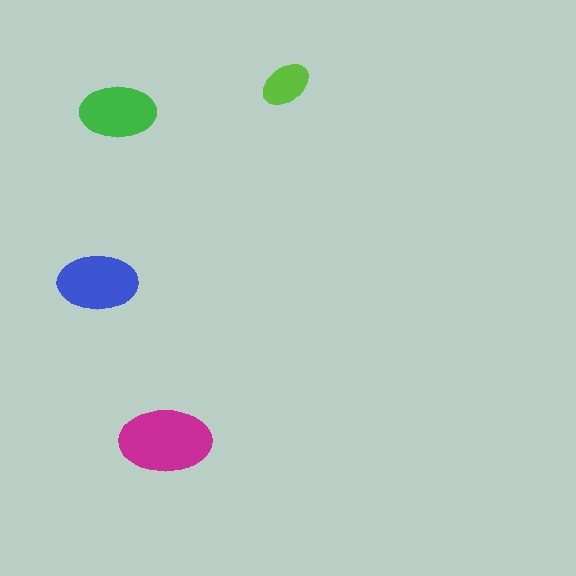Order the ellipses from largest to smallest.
the magenta one, the blue one, the green one, the lime one.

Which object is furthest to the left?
The blue ellipse is leftmost.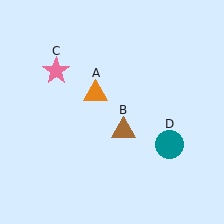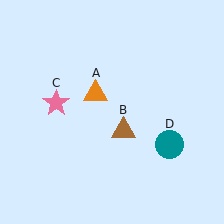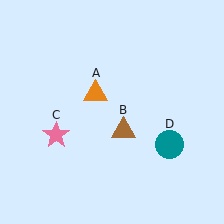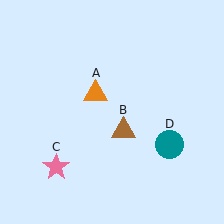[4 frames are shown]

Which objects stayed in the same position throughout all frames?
Orange triangle (object A) and brown triangle (object B) and teal circle (object D) remained stationary.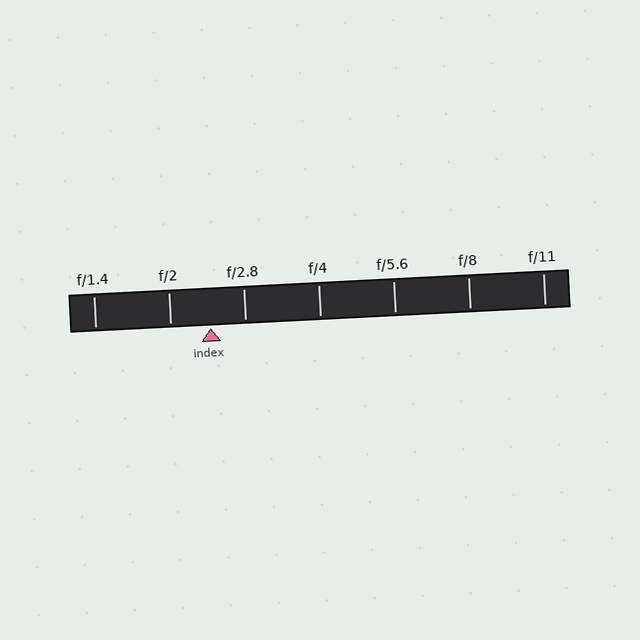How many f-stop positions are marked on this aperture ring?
There are 7 f-stop positions marked.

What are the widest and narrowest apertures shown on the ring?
The widest aperture shown is f/1.4 and the narrowest is f/11.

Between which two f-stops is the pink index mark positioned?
The index mark is between f/2 and f/2.8.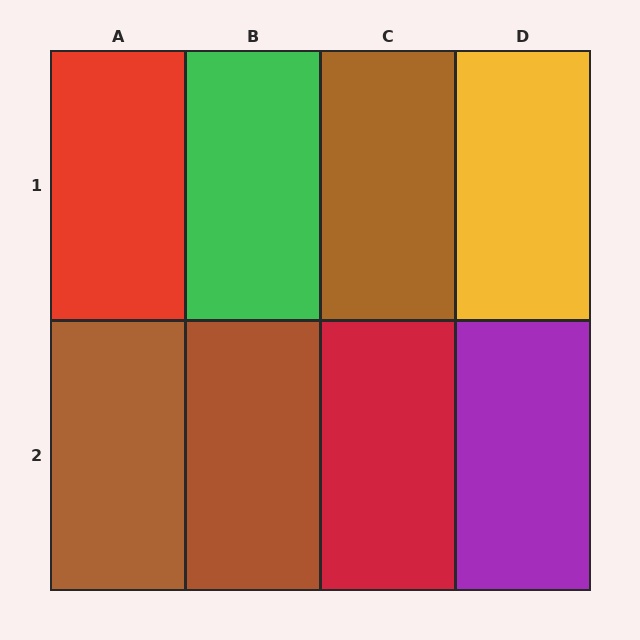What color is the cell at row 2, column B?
Brown.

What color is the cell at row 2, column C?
Red.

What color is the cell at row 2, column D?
Purple.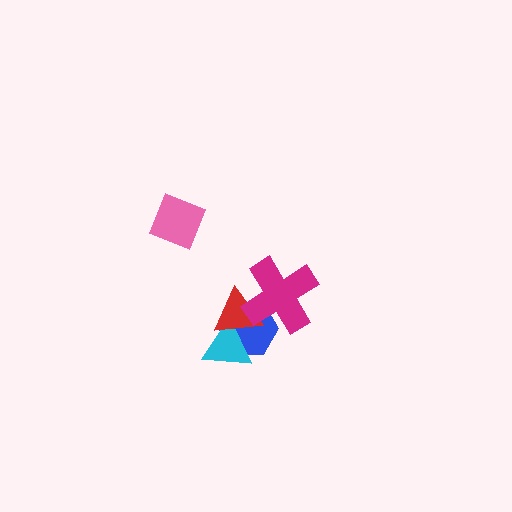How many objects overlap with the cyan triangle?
2 objects overlap with the cyan triangle.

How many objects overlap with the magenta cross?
2 objects overlap with the magenta cross.